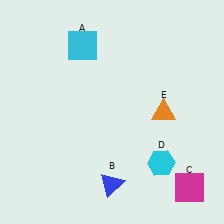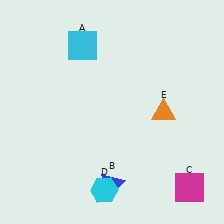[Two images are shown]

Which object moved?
The cyan hexagon (D) moved left.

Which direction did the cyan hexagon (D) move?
The cyan hexagon (D) moved left.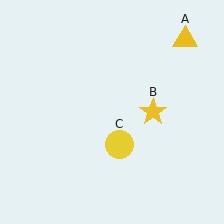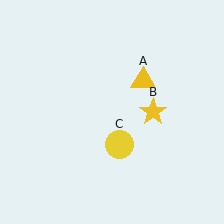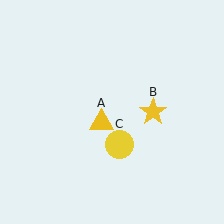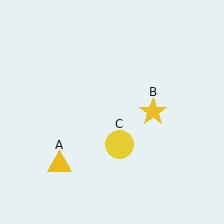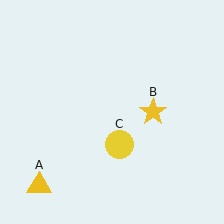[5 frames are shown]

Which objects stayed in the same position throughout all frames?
Yellow star (object B) and yellow circle (object C) remained stationary.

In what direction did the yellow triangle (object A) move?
The yellow triangle (object A) moved down and to the left.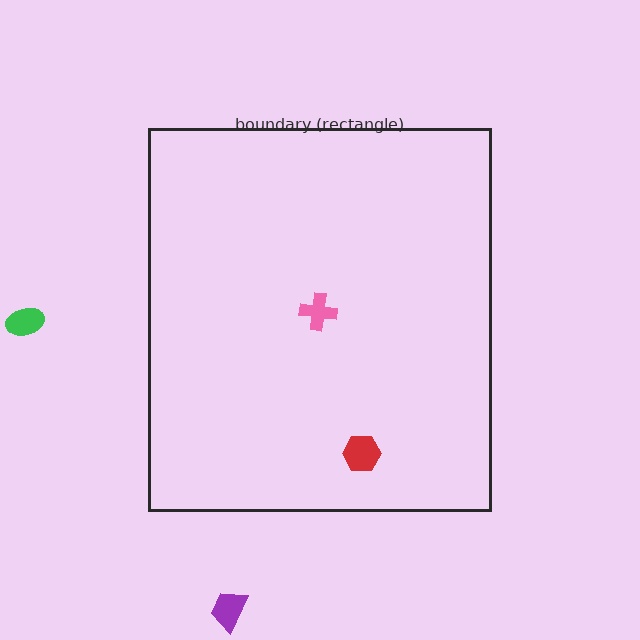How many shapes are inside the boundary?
2 inside, 2 outside.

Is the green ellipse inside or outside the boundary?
Outside.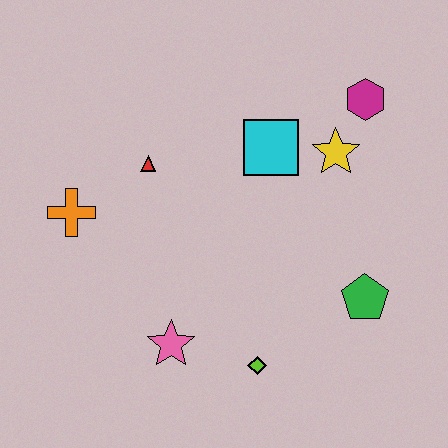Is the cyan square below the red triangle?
No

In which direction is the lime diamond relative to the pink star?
The lime diamond is to the right of the pink star.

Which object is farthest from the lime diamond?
The magenta hexagon is farthest from the lime diamond.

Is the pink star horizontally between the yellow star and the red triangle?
Yes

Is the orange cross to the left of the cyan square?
Yes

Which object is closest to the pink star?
The lime diamond is closest to the pink star.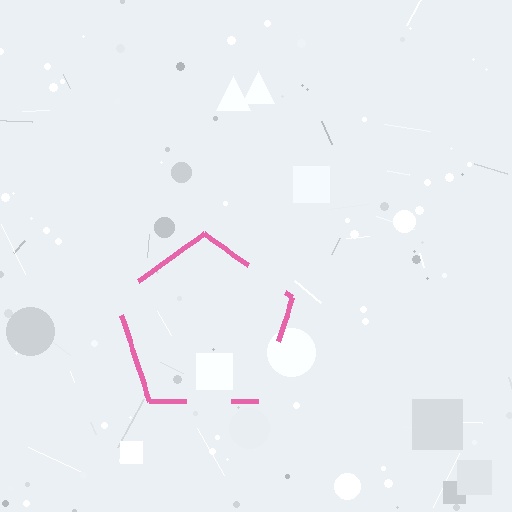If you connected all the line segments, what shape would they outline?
They would outline a pentagon.